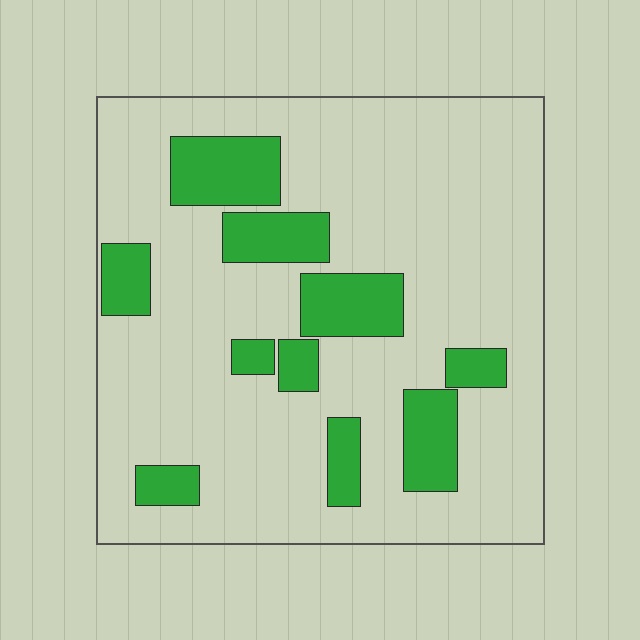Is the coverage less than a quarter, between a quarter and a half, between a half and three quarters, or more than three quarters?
Less than a quarter.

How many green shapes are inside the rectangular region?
10.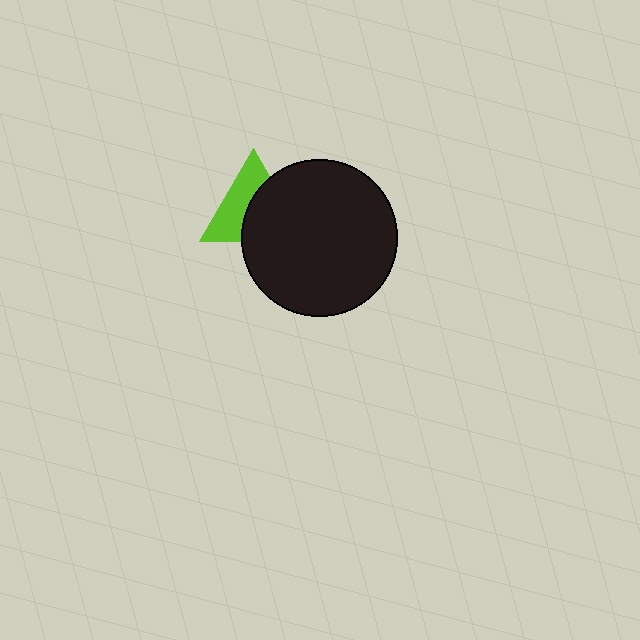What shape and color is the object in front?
The object in front is a black circle.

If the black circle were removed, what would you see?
You would see the complete lime triangle.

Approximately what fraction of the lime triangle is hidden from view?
Roughly 50% of the lime triangle is hidden behind the black circle.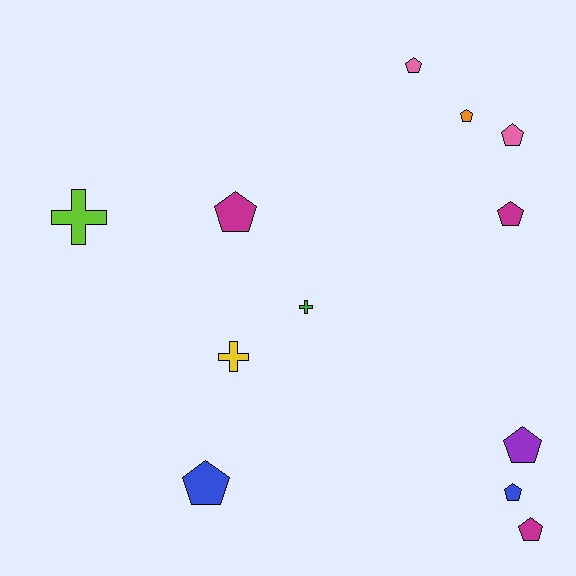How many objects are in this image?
There are 12 objects.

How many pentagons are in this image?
There are 9 pentagons.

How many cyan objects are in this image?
There are no cyan objects.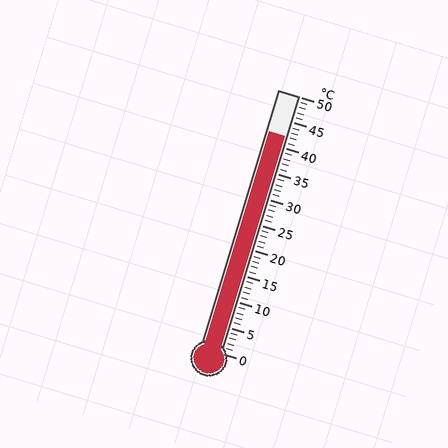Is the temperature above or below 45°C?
The temperature is below 45°C.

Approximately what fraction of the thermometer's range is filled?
The thermometer is filled to approximately 85% of its range.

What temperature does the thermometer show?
The thermometer shows approximately 42°C.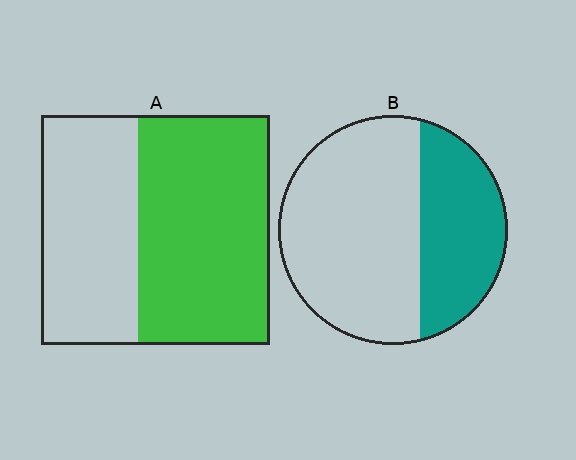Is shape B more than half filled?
No.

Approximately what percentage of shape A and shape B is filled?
A is approximately 60% and B is approximately 35%.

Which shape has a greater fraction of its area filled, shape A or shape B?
Shape A.